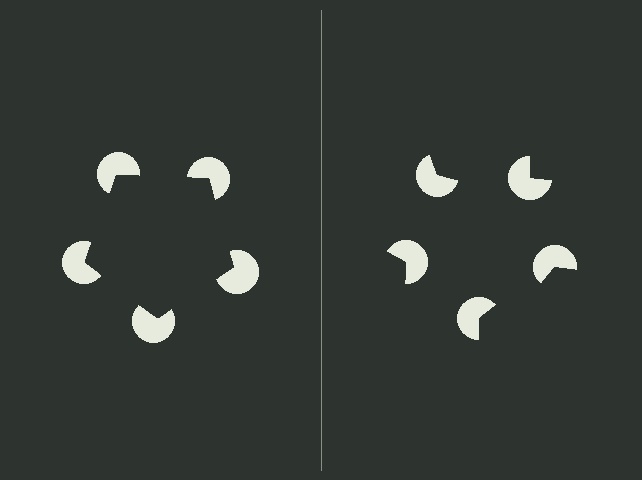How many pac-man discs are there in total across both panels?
10 — 5 on each side.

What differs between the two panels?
The pac-man discs are positioned identically on both sides; only the wedge orientations differ. On the left they align to a pentagon; on the right they are misaligned.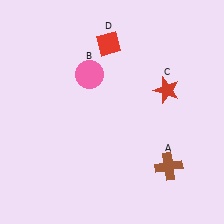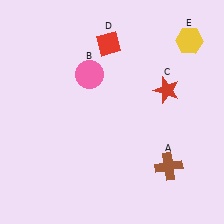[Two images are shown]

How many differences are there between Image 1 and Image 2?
There is 1 difference between the two images.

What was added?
A yellow hexagon (E) was added in Image 2.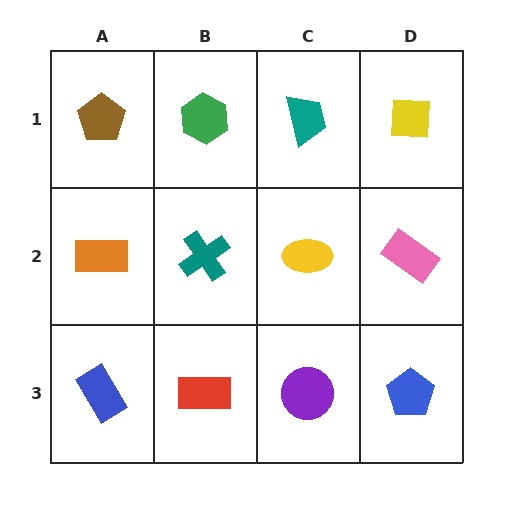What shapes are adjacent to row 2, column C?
A teal trapezoid (row 1, column C), a purple circle (row 3, column C), a teal cross (row 2, column B), a pink rectangle (row 2, column D).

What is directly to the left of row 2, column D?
A yellow ellipse.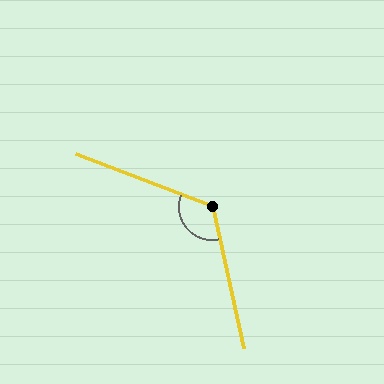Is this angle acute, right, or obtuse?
It is obtuse.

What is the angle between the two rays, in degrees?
Approximately 124 degrees.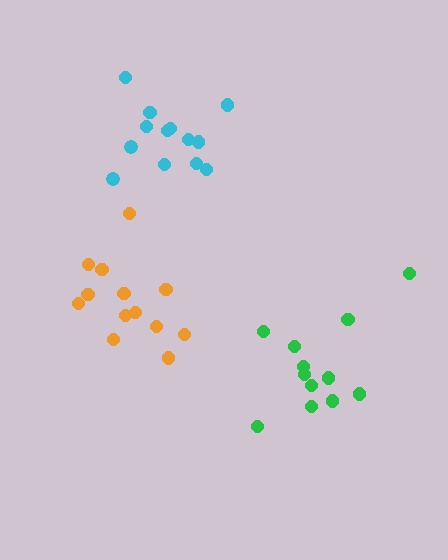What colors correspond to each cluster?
The clusters are colored: green, cyan, orange.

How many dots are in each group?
Group 1: 12 dots, Group 2: 13 dots, Group 3: 13 dots (38 total).